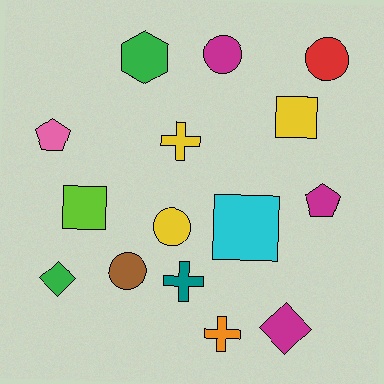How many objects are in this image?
There are 15 objects.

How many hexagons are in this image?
There is 1 hexagon.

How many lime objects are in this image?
There is 1 lime object.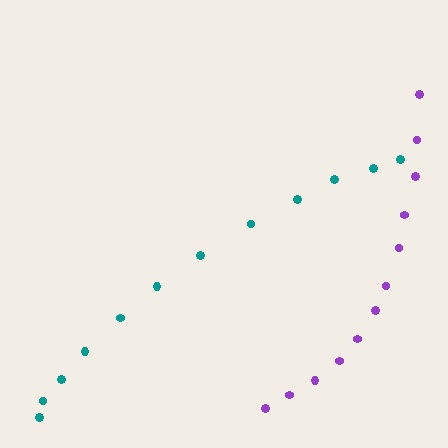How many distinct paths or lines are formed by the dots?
There are 2 distinct paths.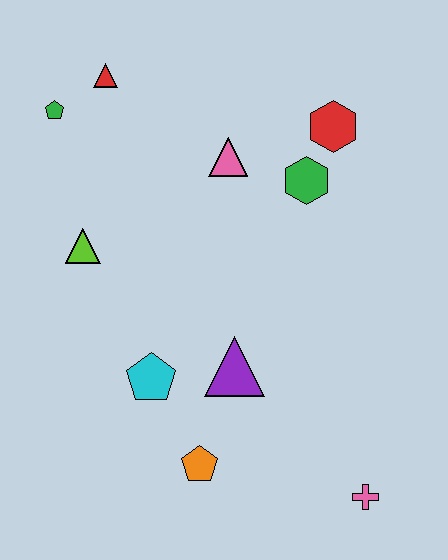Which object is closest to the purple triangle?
The cyan pentagon is closest to the purple triangle.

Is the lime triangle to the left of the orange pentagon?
Yes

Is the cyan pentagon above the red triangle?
No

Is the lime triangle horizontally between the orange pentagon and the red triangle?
No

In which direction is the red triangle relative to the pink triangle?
The red triangle is to the left of the pink triangle.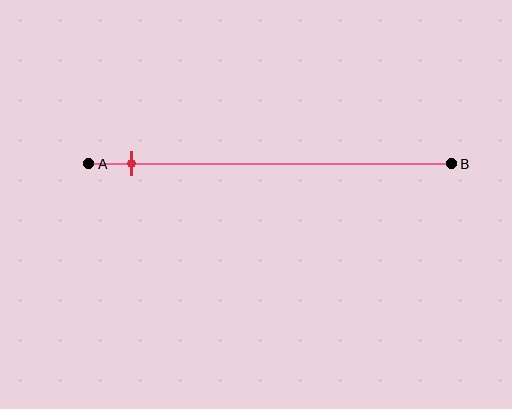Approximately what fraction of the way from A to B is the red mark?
The red mark is approximately 10% of the way from A to B.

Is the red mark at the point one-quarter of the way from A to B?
No, the mark is at about 10% from A, not at the 25% one-quarter point.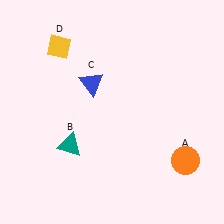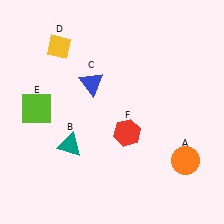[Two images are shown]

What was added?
A lime square (E), a red hexagon (F) were added in Image 2.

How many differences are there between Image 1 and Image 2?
There are 2 differences between the two images.